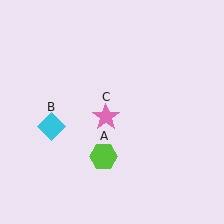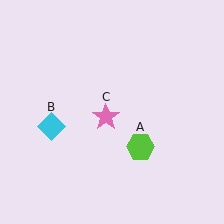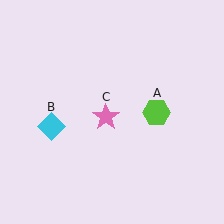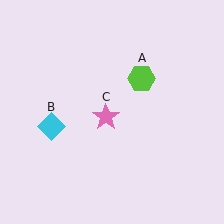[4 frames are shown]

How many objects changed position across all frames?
1 object changed position: lime hexagon (object A).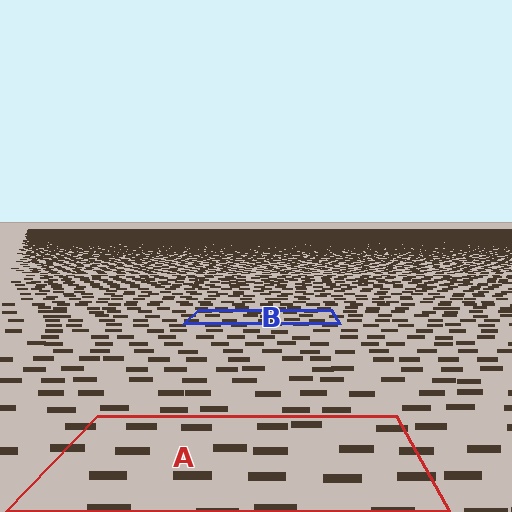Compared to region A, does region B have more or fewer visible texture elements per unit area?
Region B has more texture elements per unit area — they are packed more densely because it is farther away.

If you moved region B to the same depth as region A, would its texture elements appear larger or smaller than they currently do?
They would appear larger. At a closer depth, the same texture elements are projected at a bigger on-screen size.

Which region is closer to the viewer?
Region A is closer. The texture elements there are larger and more spread out.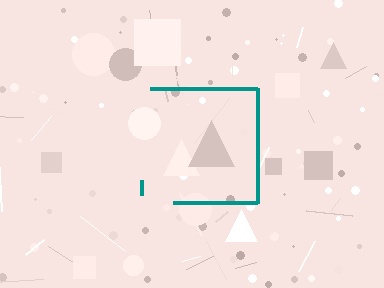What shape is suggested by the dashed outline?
The dashed outline suggests a square.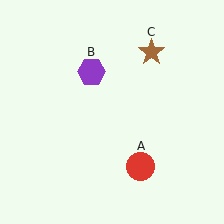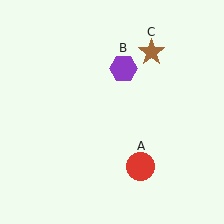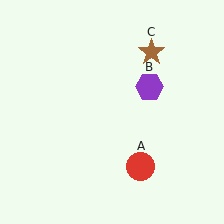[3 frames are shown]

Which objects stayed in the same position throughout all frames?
Red circle (object A) and brown star (object C) remained stationary.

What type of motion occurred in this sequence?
The purple hexagon (object B) rotated clockwise around the center of the scene.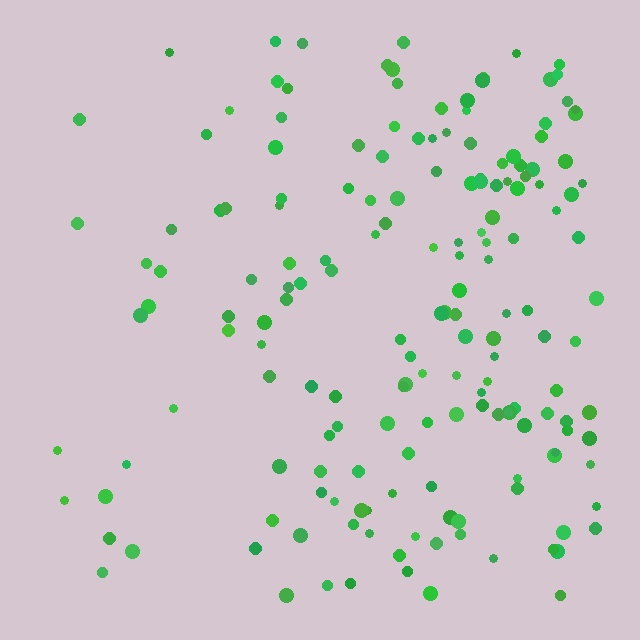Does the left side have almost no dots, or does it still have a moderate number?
Still a moderate number, just noticeably fewer than the right.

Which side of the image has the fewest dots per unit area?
The left.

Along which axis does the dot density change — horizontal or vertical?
Horizontal.